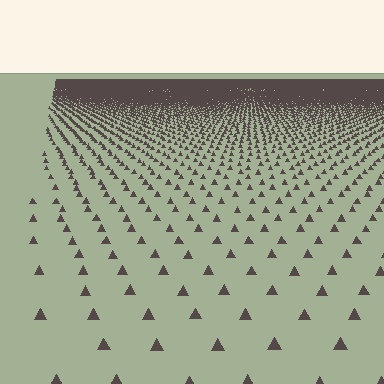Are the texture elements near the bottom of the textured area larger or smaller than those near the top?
Larger. Near the bottom, elements are closer to the viewer and appear at a bigger on-screen size.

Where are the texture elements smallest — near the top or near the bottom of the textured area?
Near the top.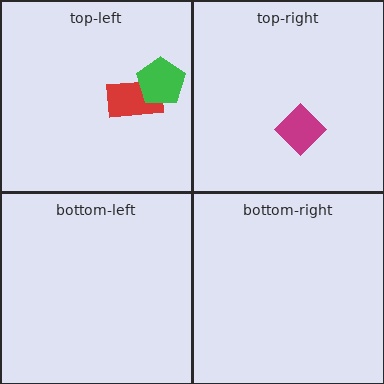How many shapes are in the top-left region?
2.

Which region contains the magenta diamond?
The top-right region.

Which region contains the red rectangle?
The top-left region.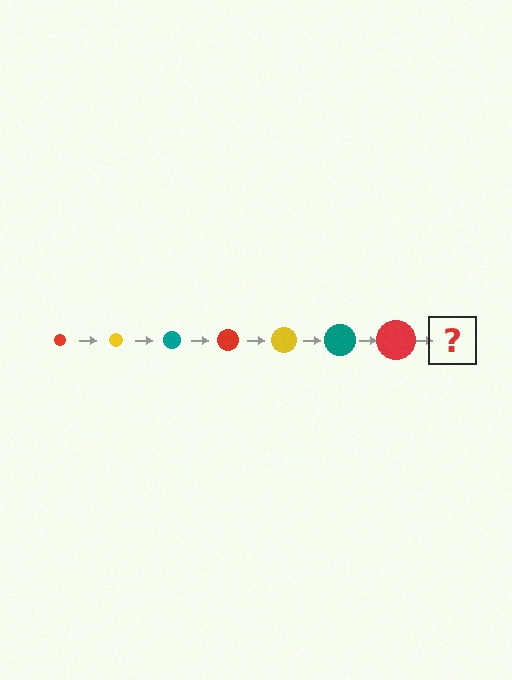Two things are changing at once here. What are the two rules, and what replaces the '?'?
The two rules are that the circle grows larger each step and the color cycles through red, yellow, and teal. The '?' should be a yellow circle, larger than the previous one.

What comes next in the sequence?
The next element should be a yellow circle, larger than the previous one.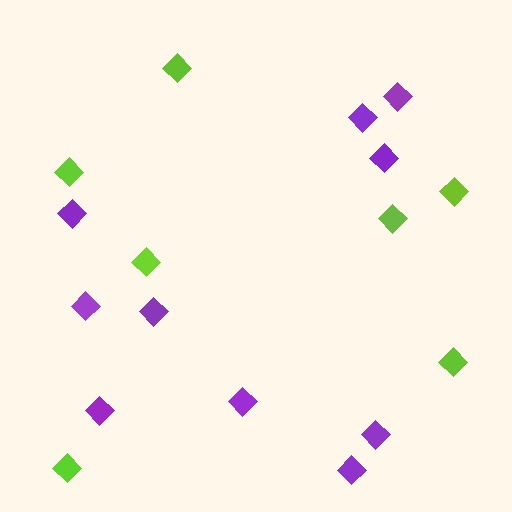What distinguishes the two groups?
There are 2 groups: one group of purple diamonds (10) and one group of lime diamonds (7).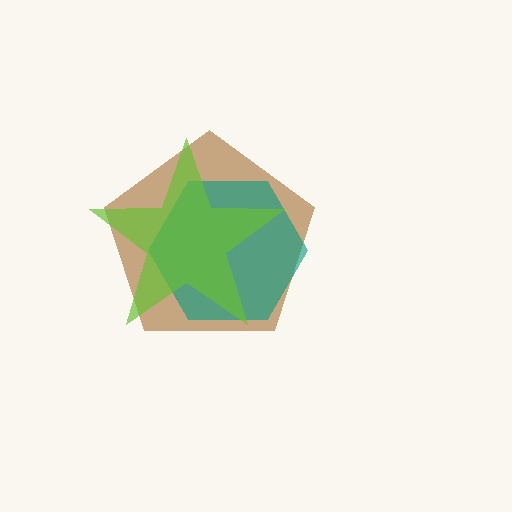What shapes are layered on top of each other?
The layered shapes are: a brown pentagon, a teal hexagon, a lime star.